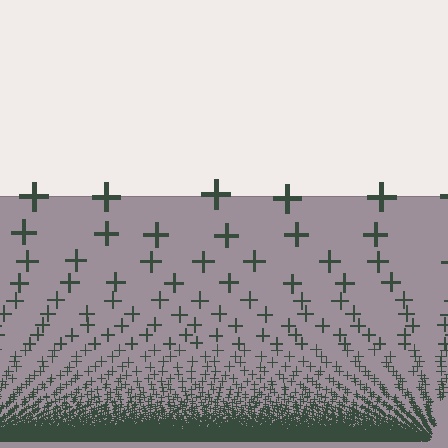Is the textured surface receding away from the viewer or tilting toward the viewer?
The surface appears to tilt toward the viewer. Texture elements get larger and sparser toward the top.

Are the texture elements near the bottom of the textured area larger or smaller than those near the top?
Smaller. The gradient is inverted — elements near the bottom are smaller and denser.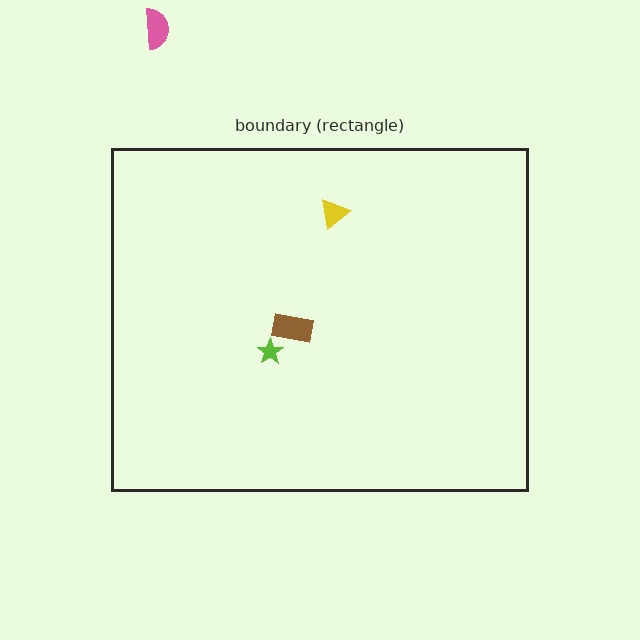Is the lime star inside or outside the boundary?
Inside.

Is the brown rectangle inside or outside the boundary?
Inside.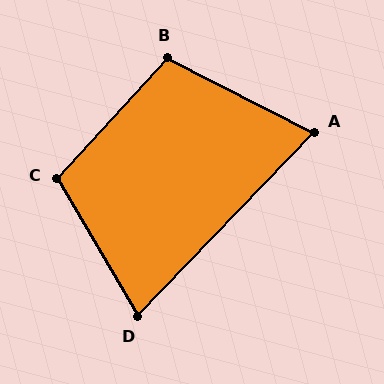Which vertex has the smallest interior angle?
A, at approximately 73 degrees.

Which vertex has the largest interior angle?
C, at approximately 107 degrees.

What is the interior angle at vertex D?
Approximately 74 degrees (acute).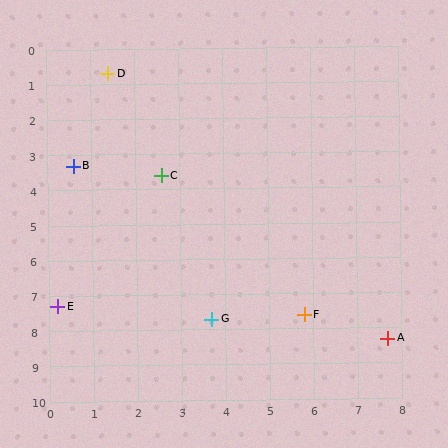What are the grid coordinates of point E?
Point E is at approximately (0.2, 7.3).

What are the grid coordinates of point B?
Point B is at approximately (0.6, 3.3).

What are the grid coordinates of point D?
Point D is at approximately (1.4, 0.7).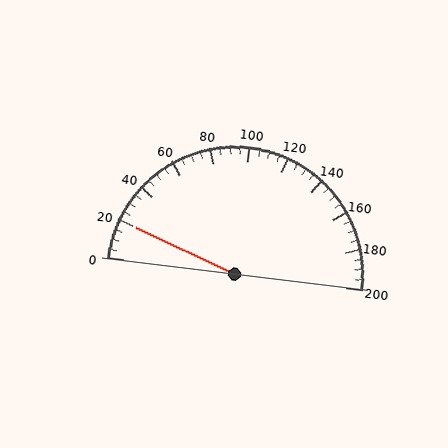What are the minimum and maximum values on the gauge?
The gauge ranges from 0 to 200.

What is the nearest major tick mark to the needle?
The nearest major tick mark is 20.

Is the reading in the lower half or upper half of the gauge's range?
The reading is in the lower half of the range (0 to 200).